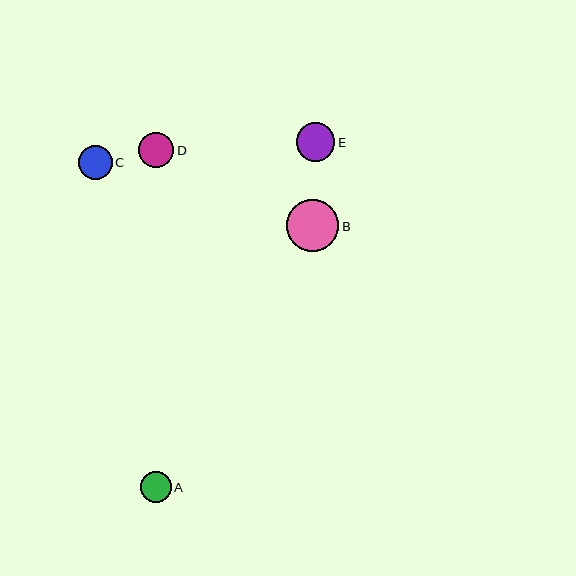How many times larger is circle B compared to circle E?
Circle B is approximately 1.4 times the size of circle E.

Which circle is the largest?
Circle B is the largest with a size of approximately 52 pixels.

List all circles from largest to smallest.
From largest to smallest: B, E, D, C, A.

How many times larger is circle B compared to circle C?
Circle B is approximately 1.5 times the size of circle C.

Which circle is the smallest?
Circle A is the smallest with a size of approximately 31 pixels.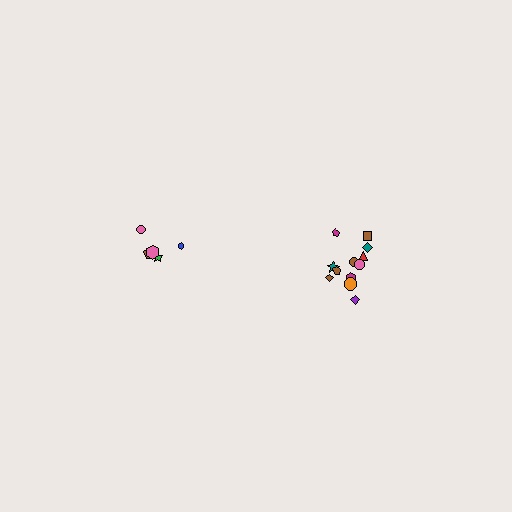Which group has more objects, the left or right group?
The right group.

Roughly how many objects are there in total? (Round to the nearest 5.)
Roughly 15 objects in total.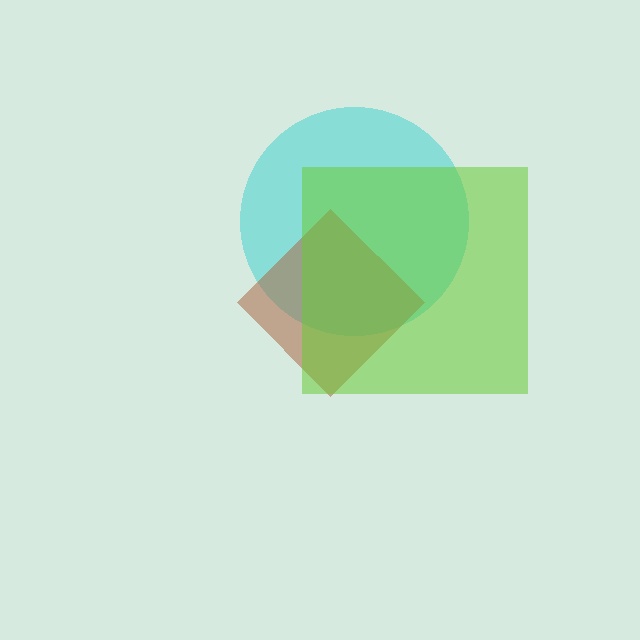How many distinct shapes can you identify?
There are 3 distinct shapes: a cyan circle, a brown diamond, a lime square.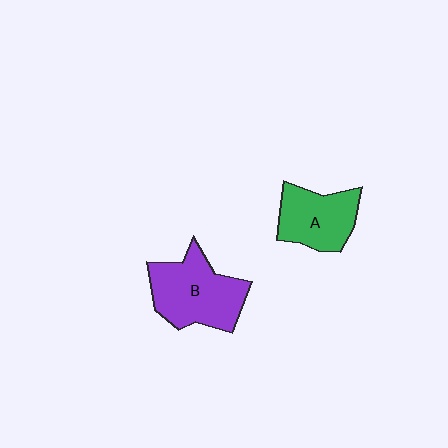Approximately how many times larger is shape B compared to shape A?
Approximately 1.3 times.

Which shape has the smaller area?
Shape A (green).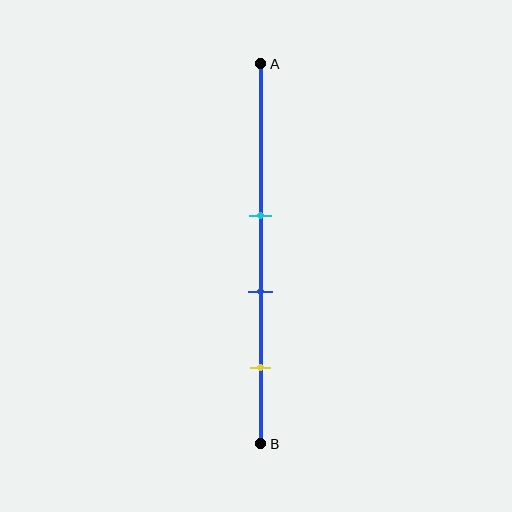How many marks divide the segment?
There are 3 marks dividing the segment.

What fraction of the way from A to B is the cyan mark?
The cyan mark is approximately 40% (0.4) of the way from A to B.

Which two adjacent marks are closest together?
The cyan and blue marks are the closest adjacent pair.